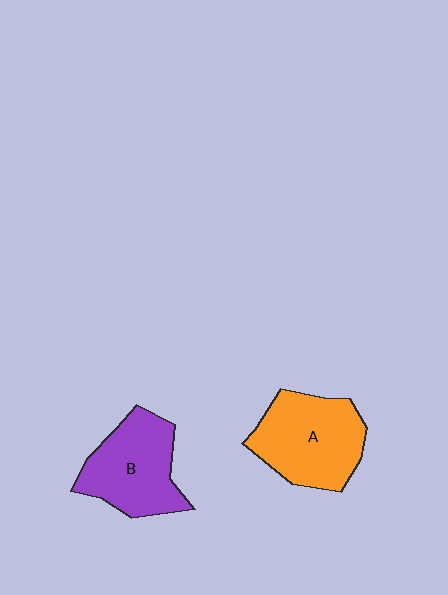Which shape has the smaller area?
Shape B (purple).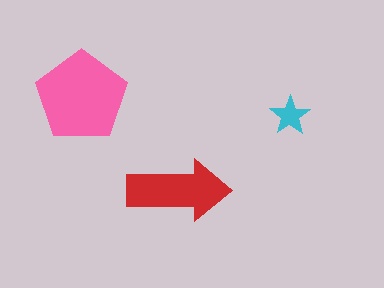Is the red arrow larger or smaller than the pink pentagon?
Smaller.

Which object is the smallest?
The cyan star.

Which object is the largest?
The pink pentagon.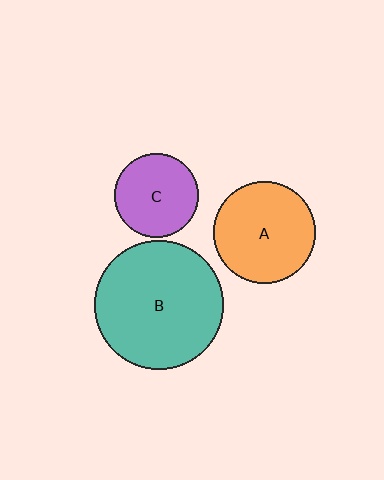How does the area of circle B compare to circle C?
Approximately 2.4 times.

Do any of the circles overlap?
No, none of the circles overlap.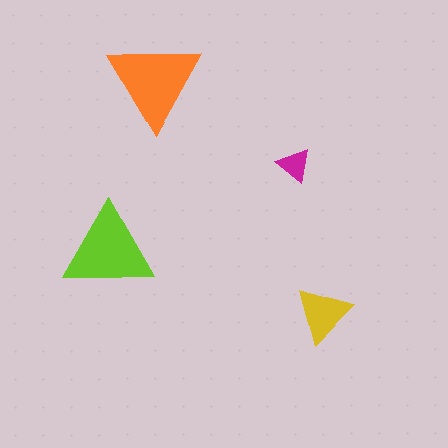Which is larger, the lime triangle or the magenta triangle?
The lime one.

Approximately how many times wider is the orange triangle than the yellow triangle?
About 1.5 times wider.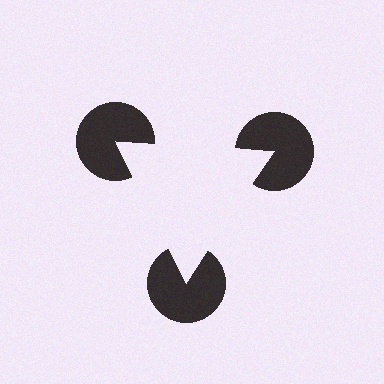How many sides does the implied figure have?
3 sides.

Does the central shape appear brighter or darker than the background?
It typically appears slightly brighter than the background, even though no actual brightness change is drawn.